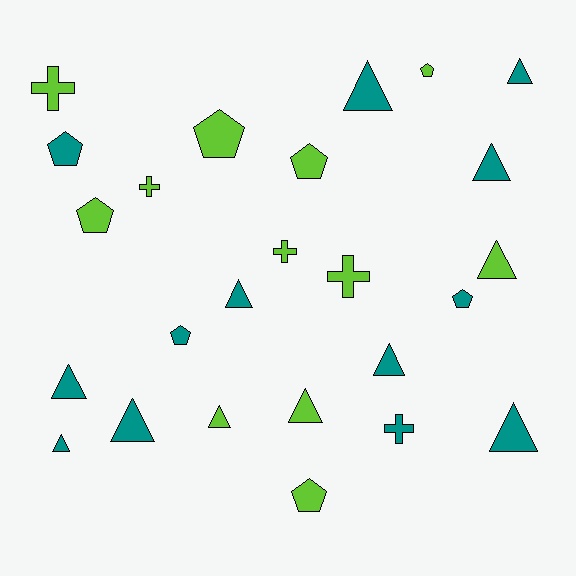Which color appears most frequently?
Teal, with 13 objects.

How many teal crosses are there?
There is 1 teal cross.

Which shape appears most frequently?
Triangle, with 12 objects.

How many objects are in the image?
There are 25 objects.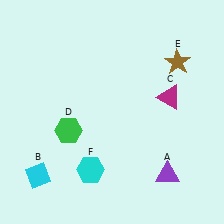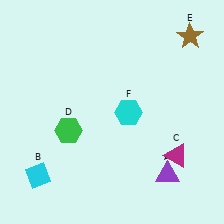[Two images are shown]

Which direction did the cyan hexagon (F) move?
The cyan hexagon (F) moved up.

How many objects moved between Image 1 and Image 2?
3 objects moved between the two images.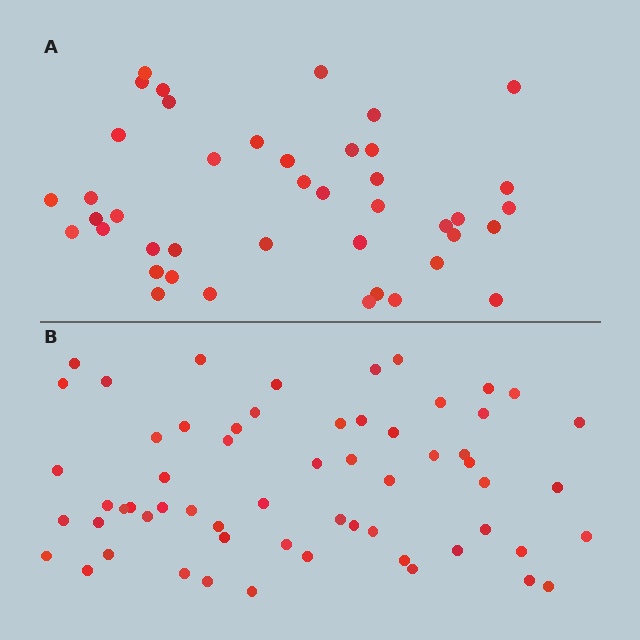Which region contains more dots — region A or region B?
Region B (the bottom region) has more dots.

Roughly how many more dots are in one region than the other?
Region B has approximately 20 more dots than region A.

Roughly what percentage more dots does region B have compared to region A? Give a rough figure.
About 45% more.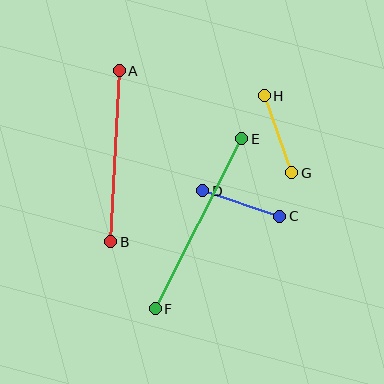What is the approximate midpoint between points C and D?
The midpoint is at approximately (241, 204) pixels.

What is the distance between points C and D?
The distance is approximately 81 pixels.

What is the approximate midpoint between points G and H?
The midpoint is at approximately (278, 134) pixels.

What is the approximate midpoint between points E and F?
The midpoint is at approximately (199, 224) pixels.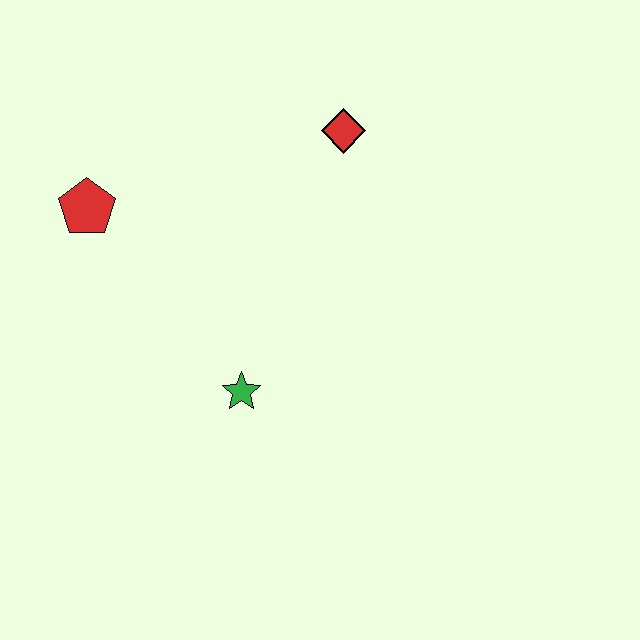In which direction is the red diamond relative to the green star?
The red diamond is above the green star.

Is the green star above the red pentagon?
No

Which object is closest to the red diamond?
The red pentagon is closest to the red diamond.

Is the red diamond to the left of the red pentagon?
No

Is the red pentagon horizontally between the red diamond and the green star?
No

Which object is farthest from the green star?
The red diamond is farthest from the green star.